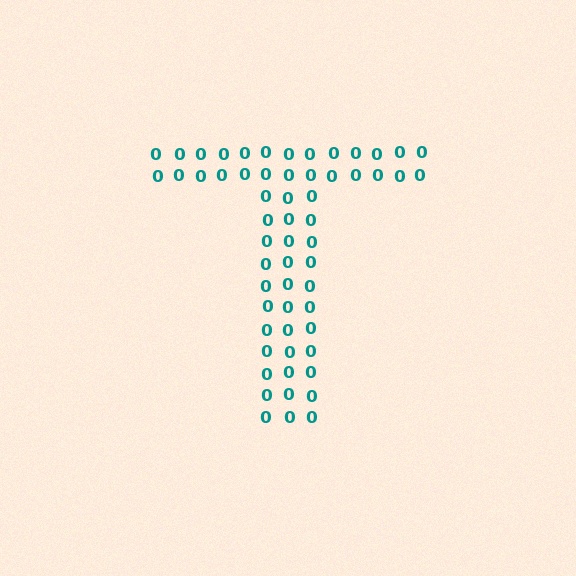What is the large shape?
The large shape is the letter T.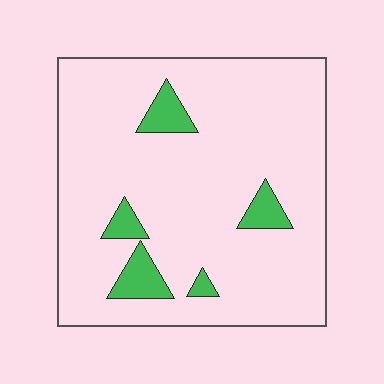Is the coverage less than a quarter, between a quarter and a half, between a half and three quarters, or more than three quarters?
Less than a quarter.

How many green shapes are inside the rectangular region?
5.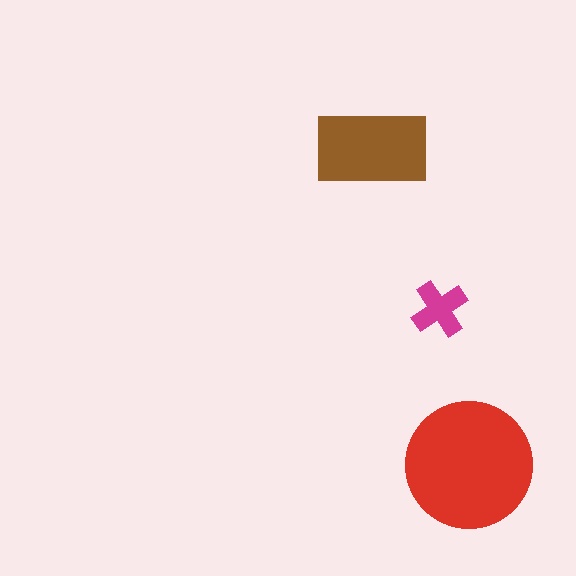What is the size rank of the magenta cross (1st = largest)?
3rd.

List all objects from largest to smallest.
The red circle, the brown rectangle, the magenta cross.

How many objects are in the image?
There are 3 objects in the image.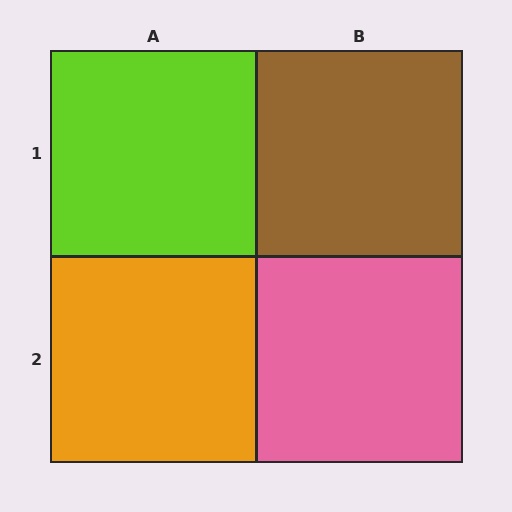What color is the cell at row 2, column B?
Pink.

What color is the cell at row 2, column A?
Orange.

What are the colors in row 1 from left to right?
Lime, brown.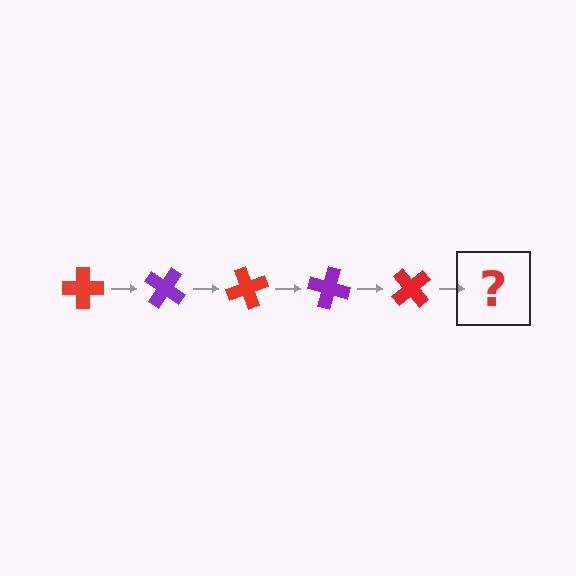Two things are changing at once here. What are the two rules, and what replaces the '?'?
The two rules are that it rotates 35 degrees each step and the color cycles through red and purple. The '?' should be a purple cross, rotated 175 degrees from the start.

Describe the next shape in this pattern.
It should be a purple cross, rotated 175 degrees from the start.